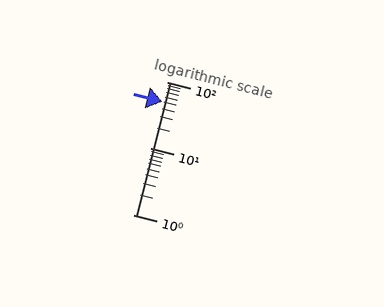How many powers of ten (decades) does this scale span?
The scale spans 2 decades, from 1 to 100.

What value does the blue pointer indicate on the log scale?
The pointer indicates approximately 50.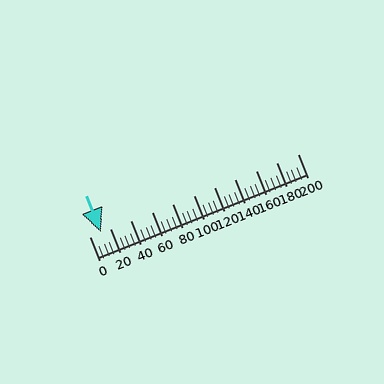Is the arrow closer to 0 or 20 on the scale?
The arrow is closer to 20.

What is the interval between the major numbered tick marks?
The major tick marks are spaced 20 units apart.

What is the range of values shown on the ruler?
The ruler shows values from 0 to 200.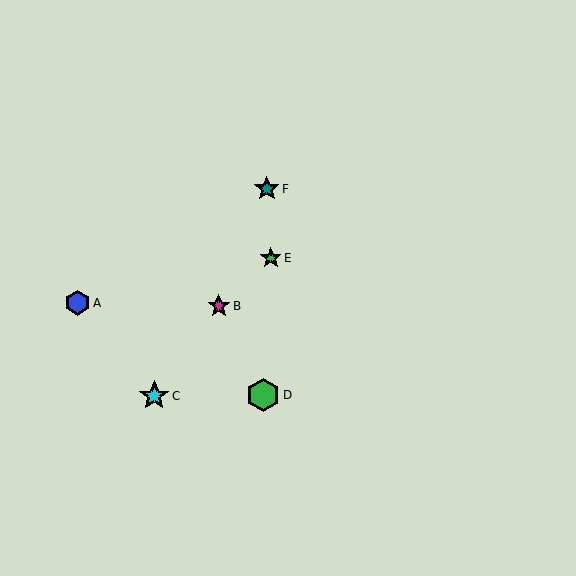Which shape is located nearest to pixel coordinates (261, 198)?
The teal star (labeled F) at (267, 189) is nearest to that location.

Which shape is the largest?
The green hexagon (labeled D) is the largest.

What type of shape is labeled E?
Shape E is a green star.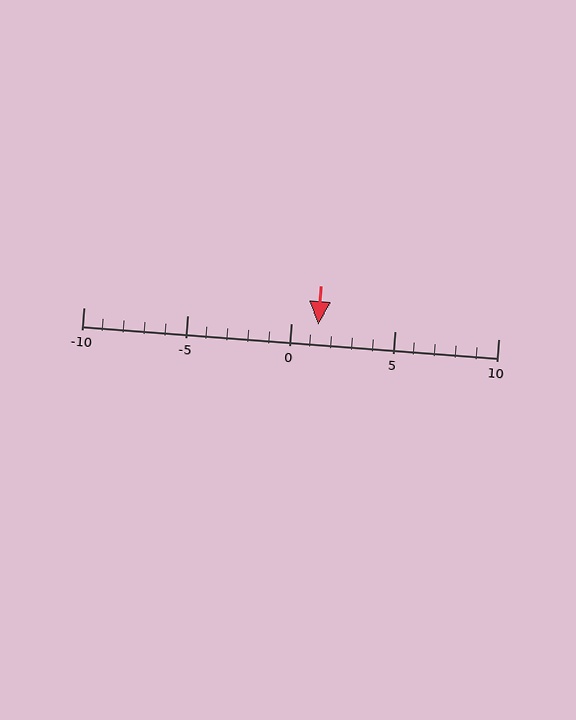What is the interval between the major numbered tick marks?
The major tick marks are spaced 5 units apart.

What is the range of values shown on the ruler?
The ruler shows values from -10 to 10.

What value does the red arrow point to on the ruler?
The red arrow points to approximately 1.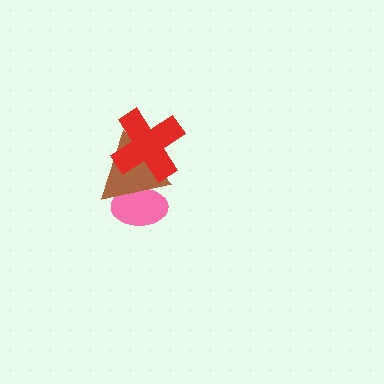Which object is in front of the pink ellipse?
The brown triangle is in front of the pink ellipse.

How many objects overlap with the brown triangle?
2 objects overlap with the brown triangle.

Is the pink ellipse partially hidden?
Yes, it is partially covered by another shape.